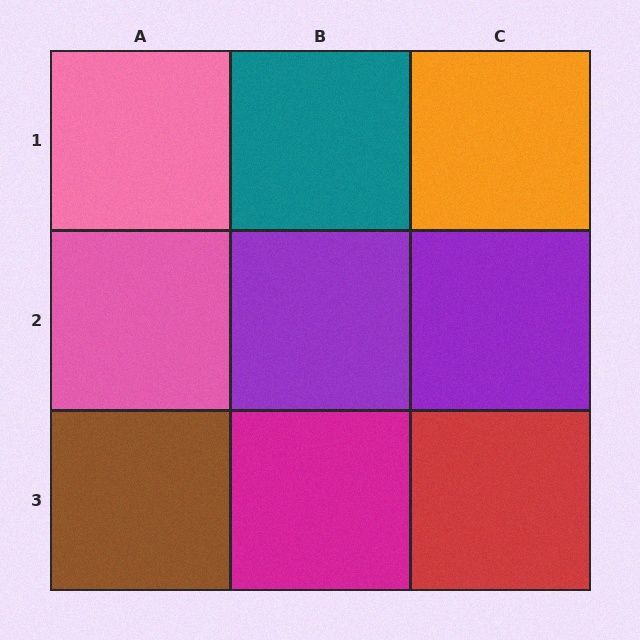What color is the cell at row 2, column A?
Pink.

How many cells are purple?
2 cells are purple.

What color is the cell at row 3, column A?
Brown.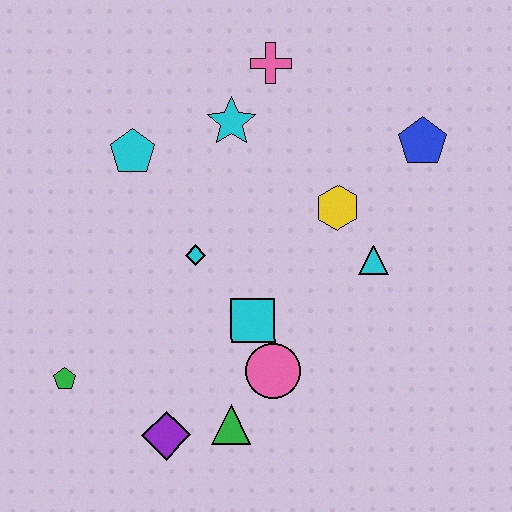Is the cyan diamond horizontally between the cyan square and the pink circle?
No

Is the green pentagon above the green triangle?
Yes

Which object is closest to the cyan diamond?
The cyan square is closest to the cyan diamond.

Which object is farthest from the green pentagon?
The blue pentagon is farthest from the green pentagon.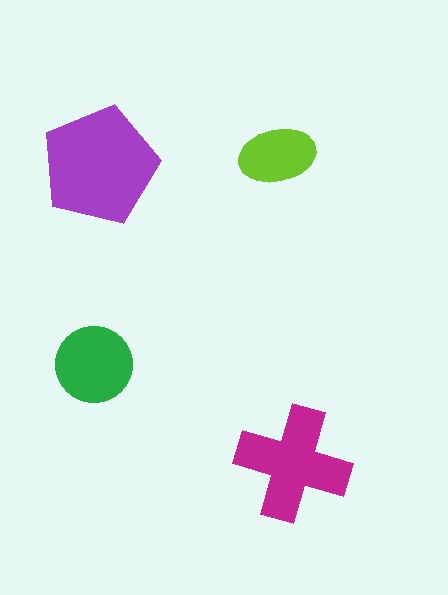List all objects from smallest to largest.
The lime ellipse, the green circle, the magenta cross, the purple pentagon.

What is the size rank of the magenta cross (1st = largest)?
2nd.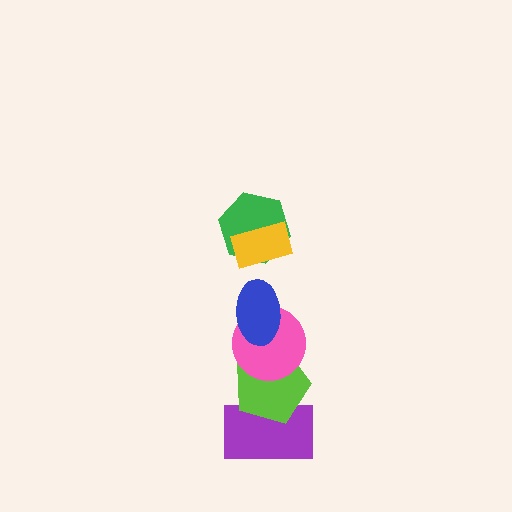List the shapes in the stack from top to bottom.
From top to bottom: the yellow rectangle, the green hexagon, the blue ellipse, the pink circle, the lime pentagon, the purple rectangle.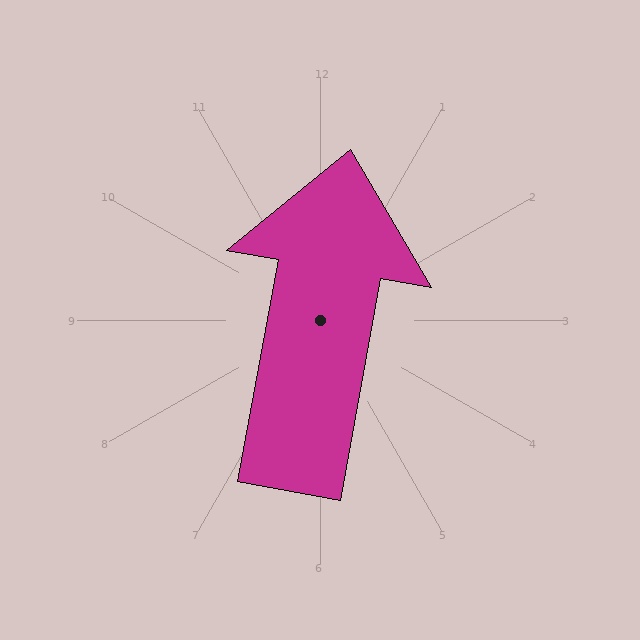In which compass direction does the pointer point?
North.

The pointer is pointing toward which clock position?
Roughly 12 o'clock.